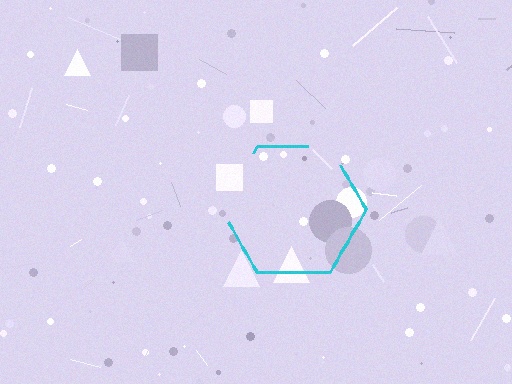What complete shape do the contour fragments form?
The contour fragments form a hexagon.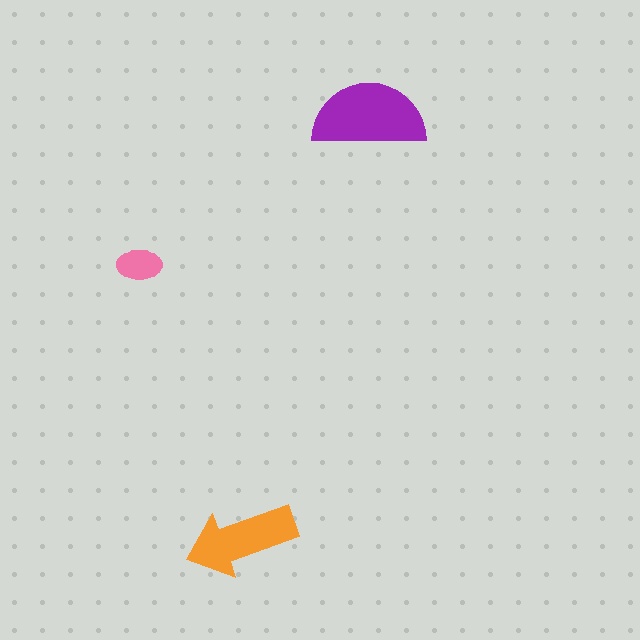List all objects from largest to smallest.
The purple semicircle, the orange arrow, the pink ellipse.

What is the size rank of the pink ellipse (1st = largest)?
3rd.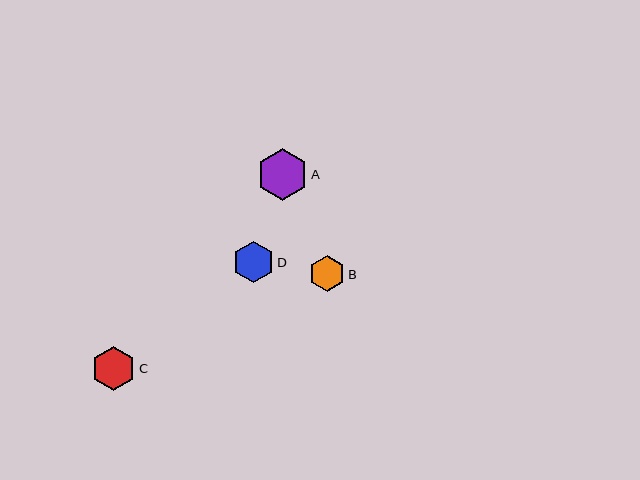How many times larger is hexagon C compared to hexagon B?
Hexagon C is approximately 1.2 times the size of hexagon B.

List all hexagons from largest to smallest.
From largest to smallest: A, C, D, B.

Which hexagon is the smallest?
Hexagon B is the smallest with a size of approximately 36 pixels.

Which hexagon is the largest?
Hexagon A is the largest with a size of approximately 52 pixels.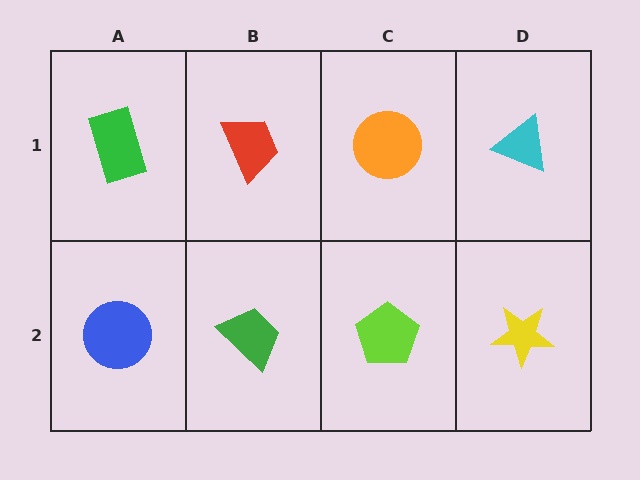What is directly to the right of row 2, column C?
A yellow star.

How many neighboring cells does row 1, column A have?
2.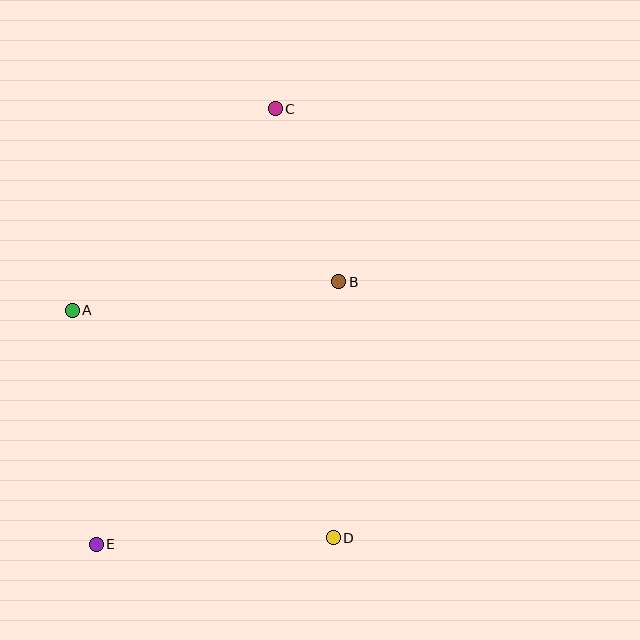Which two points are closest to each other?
Points B and C are closest to each other.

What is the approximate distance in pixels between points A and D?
The distance between A and D is approximately 346 pixels.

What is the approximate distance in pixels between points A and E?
The distance between A and E is approximately 235 pixels.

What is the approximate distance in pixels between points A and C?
The distance between A and C is approximately 286 pixels.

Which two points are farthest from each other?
Points C and E are farthest from each other.